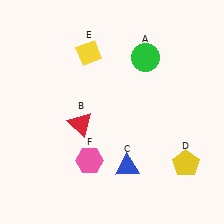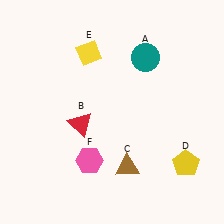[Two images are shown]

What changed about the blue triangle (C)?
In Image 1, C is blue. In Image 2, it changed to brown.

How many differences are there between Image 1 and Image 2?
There are 2 differences between the two images.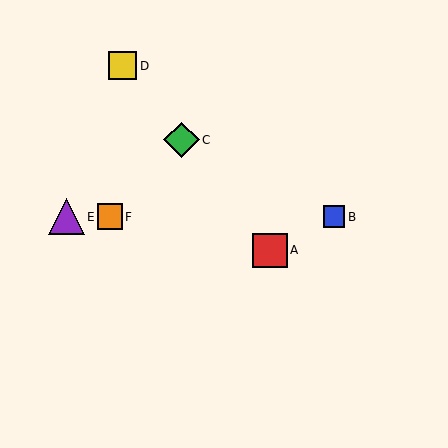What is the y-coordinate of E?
Object E is at y≈217.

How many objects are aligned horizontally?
3 objects (B, E, F) are aligned horizontally.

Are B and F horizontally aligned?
Yes, both are at y≈217.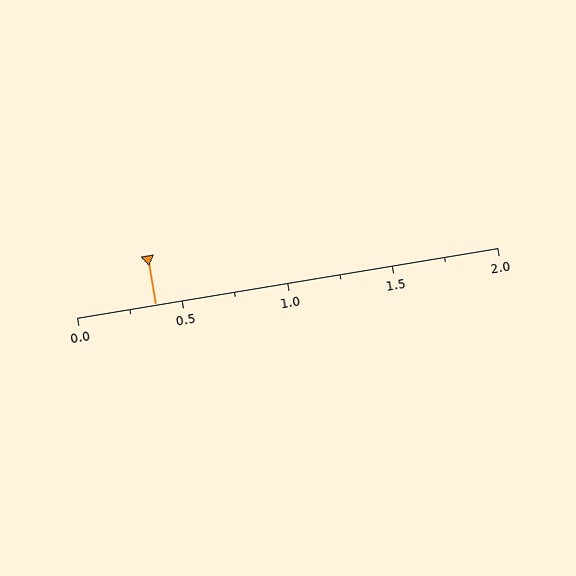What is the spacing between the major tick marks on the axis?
The major ticks are spaced 0.5 apart.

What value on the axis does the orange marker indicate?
The marker indicates approximately 0.38.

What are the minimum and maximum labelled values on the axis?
The axis runs from 0.0 to 2.0.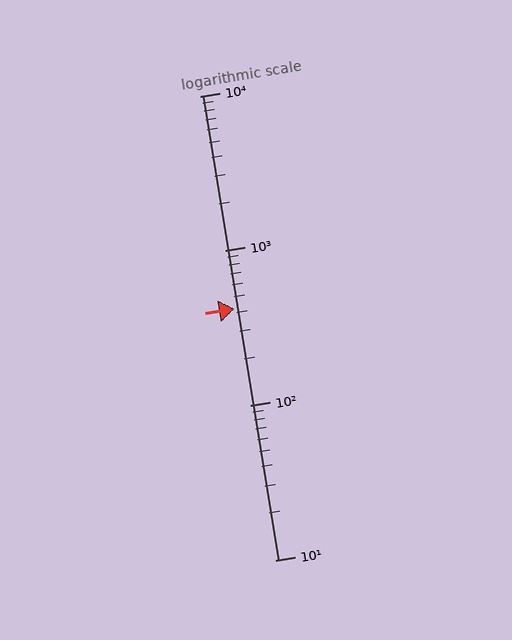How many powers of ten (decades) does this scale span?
The scale spans 3 decades, from 10 to 10000.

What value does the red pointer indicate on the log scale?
The pointer indicates approximately 420.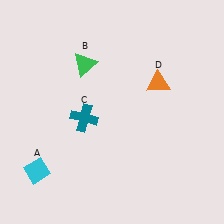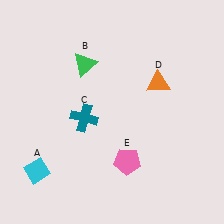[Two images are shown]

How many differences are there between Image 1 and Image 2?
There is 1 difference between the two images.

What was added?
A pink pentagon (E) was added in Image 2.